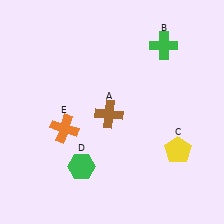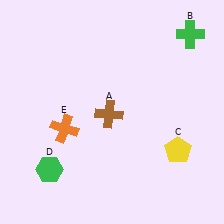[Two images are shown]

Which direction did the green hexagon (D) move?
The green hexagon (D) moved left.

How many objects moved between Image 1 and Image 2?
2 objects moved between the two images.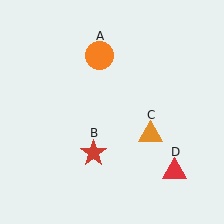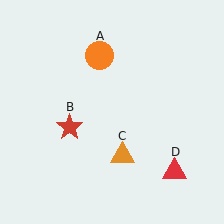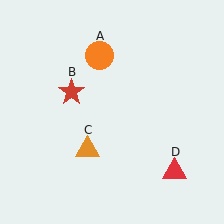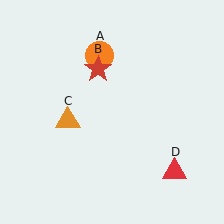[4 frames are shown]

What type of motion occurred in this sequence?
The red star (object B), orange triangle (object C) rotated clockwise around the center of the scene.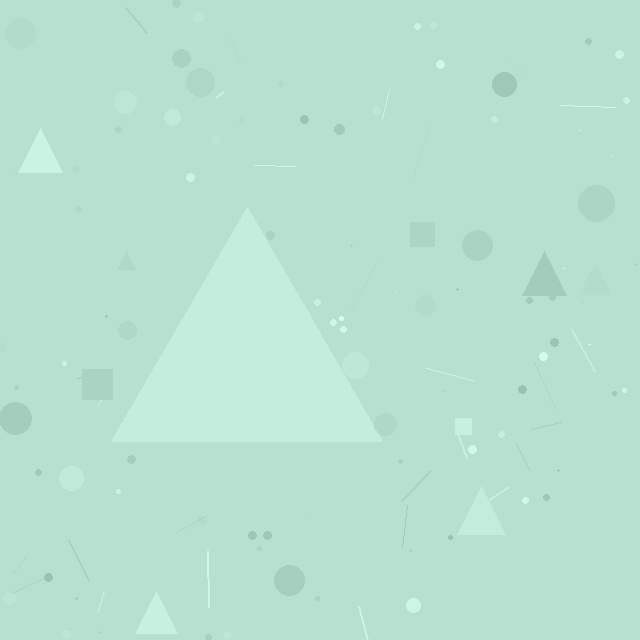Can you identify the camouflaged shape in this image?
The camouflaged shape is a triangle.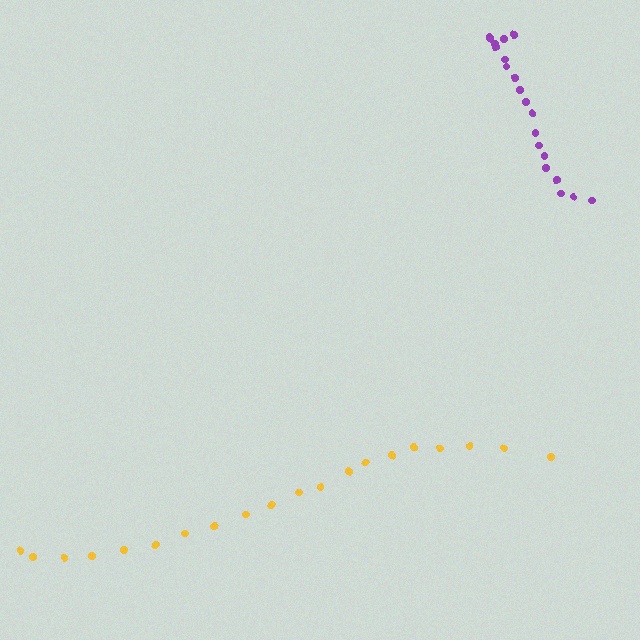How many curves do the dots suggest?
There are 2 distinct paths.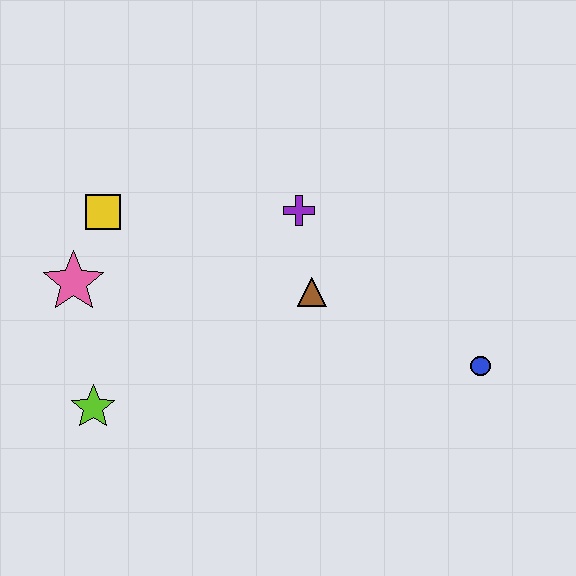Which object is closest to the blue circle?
The brown triangle is closest to the blue circle.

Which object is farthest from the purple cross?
The lime star is farthest from the purple cross.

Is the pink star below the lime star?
No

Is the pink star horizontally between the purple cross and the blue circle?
No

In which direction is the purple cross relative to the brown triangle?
The purple cross is above the brown triangle.